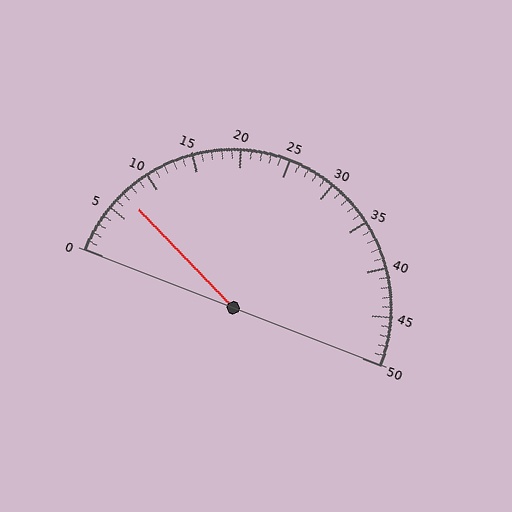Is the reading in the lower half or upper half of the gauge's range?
The reading is in the lower half of the range (0 to 50).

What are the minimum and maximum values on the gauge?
The gauge ranges from 0 to 50.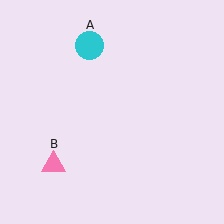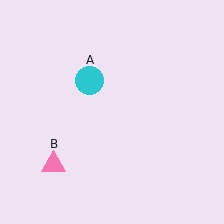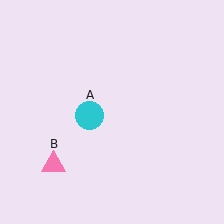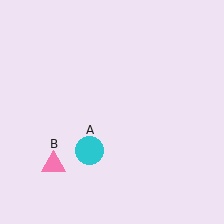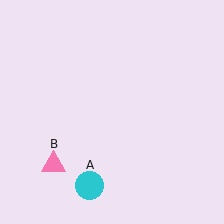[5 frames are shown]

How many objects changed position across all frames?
1 object changed position: cyan circle (object A).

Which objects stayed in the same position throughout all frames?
Pink triangle (object B) remained stationary.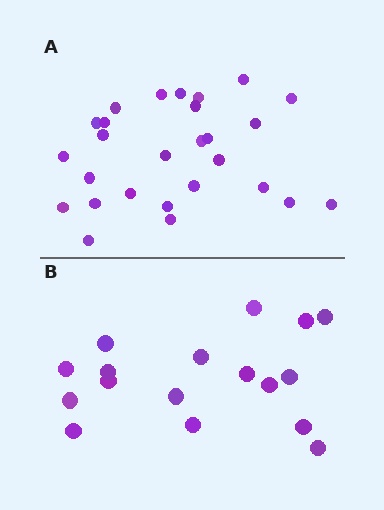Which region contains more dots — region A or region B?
Region A (the top region) has more dots.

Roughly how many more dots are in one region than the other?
Region A has roughly 10 or so more dots than region B.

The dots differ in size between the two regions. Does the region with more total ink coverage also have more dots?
No. Region B has more total ink coverage because its dots are larger, but region A actually contains more individual dots. Total area can be misleading — the number of items is what matters here.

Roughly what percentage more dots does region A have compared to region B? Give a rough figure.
About 60% more.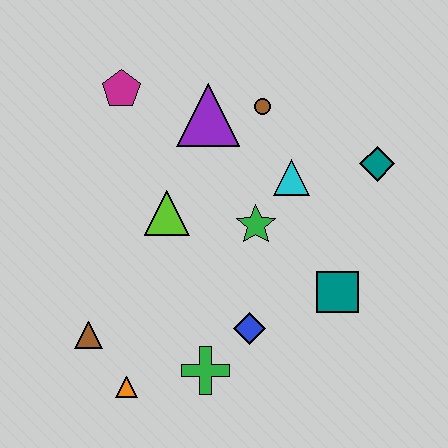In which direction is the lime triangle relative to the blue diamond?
The lime triangle is above the blue diamond.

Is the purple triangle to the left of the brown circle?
Yes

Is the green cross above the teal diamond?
No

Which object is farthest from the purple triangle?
The orange triangle is farthest from the purple triangle.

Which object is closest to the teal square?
The blue diamond is closest to the teal square.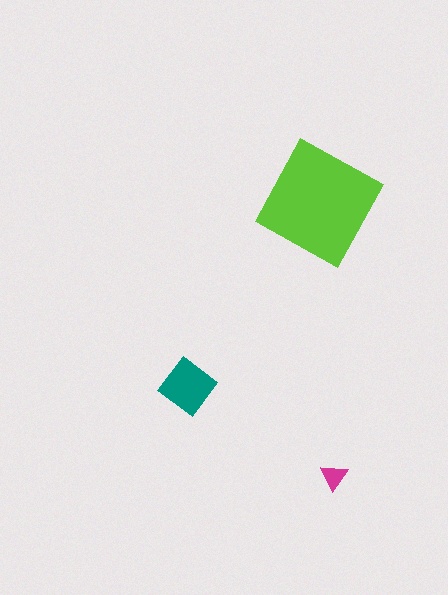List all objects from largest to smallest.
The lime square, the teal diamond, the magenta triangle.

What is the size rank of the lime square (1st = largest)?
1st.